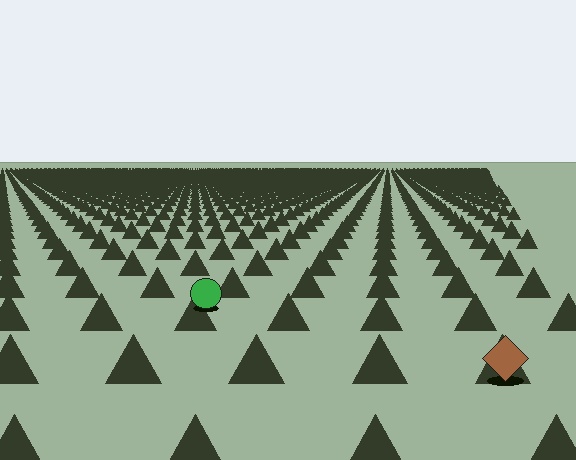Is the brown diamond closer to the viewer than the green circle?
Yes. The brown diamond is closer — you can tell from the texture gradient: the ground texture is coarser near it.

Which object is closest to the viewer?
The brown diamond is closest. The texture marks near it are larger and more spread out.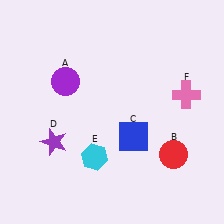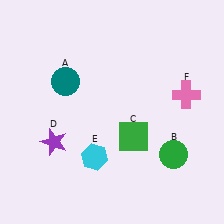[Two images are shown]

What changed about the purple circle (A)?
In Image 1, A is purple. In Image 2, it changed to teal.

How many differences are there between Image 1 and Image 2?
There are 3 differences between the two images.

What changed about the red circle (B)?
In Image 1, B is red. In Image 2, it changed to green.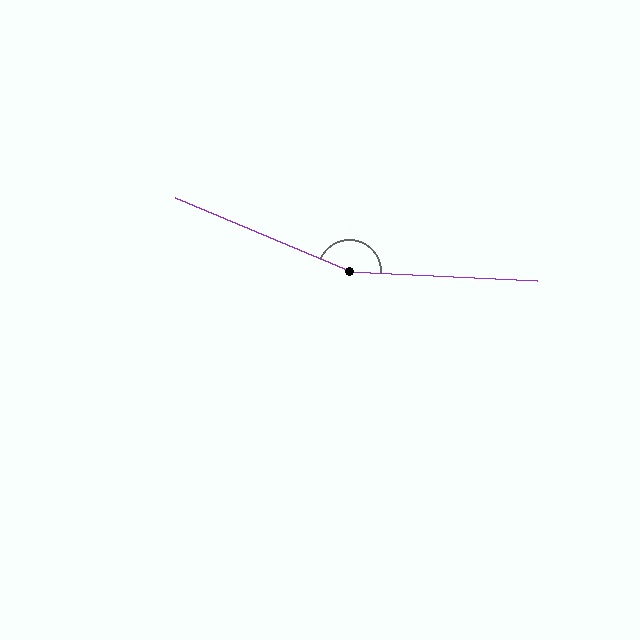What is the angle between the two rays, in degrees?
Approximately 160 degrees.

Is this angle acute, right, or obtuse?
It is obtuse.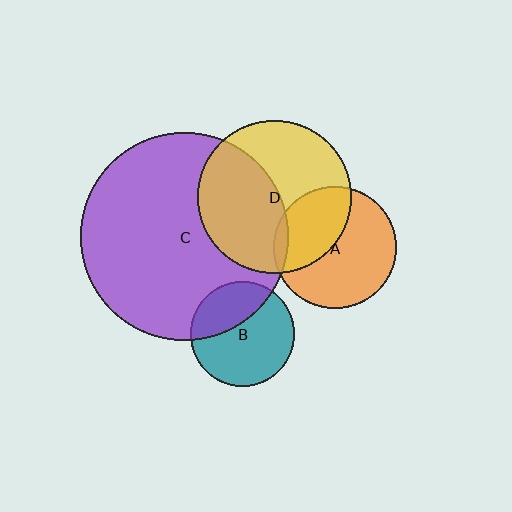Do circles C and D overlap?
Yes.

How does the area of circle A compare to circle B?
Approximately 1.4 times.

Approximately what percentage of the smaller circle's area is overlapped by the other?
Approximately 45%.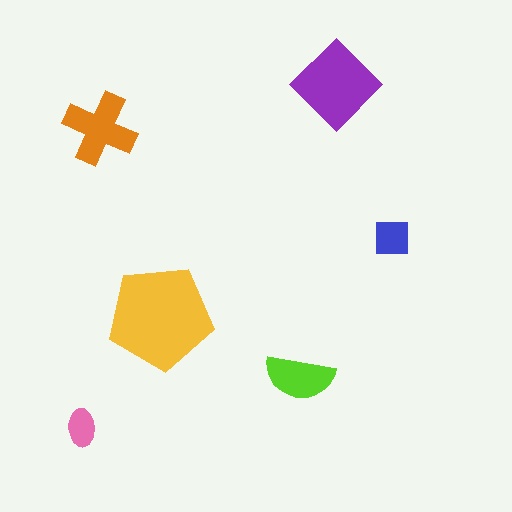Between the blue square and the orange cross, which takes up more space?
The orange cross.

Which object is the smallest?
The pink ellipse.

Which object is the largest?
The yellow pentagon.